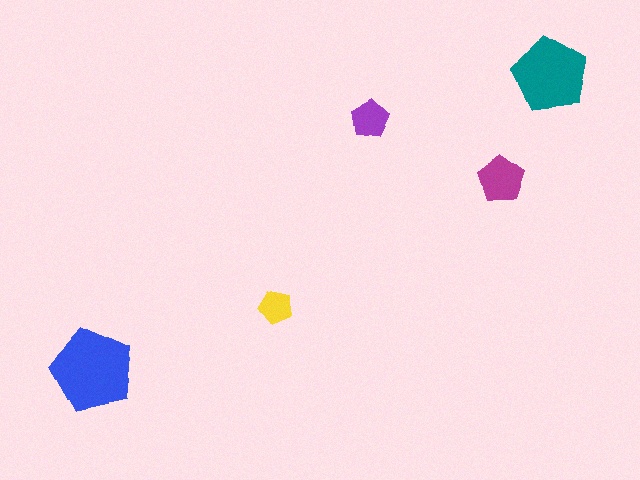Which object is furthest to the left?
The blue pentagon is leftmost.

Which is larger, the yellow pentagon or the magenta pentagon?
The magenta one.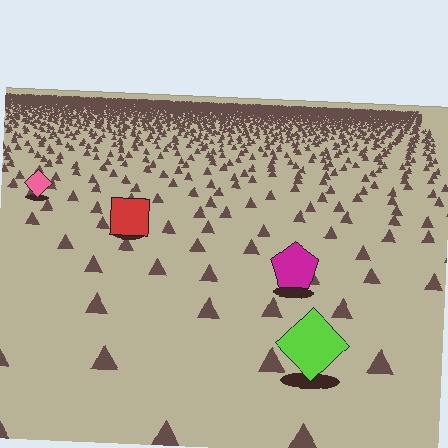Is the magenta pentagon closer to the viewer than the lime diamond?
No. The lime diamond is closer — you can tell from the texture gradient: the ground texture is coarser near it.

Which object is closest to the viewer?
The lime diamond is closest. The texture marks near it are larger and more spread out.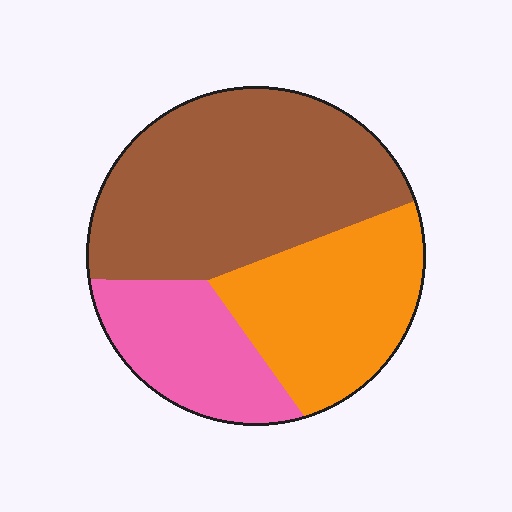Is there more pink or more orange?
Orange.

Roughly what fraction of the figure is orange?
Orange takes up about one third (1/3) of the figure.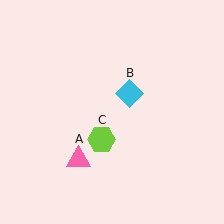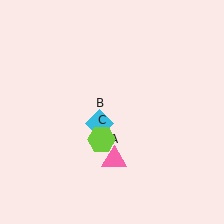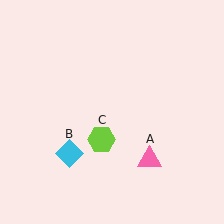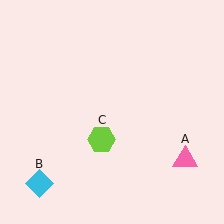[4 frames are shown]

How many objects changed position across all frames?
2 objects changed position: pink triangle (object A), cyan diamond (object B).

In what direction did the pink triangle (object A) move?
The pink triangle (object A) moved right.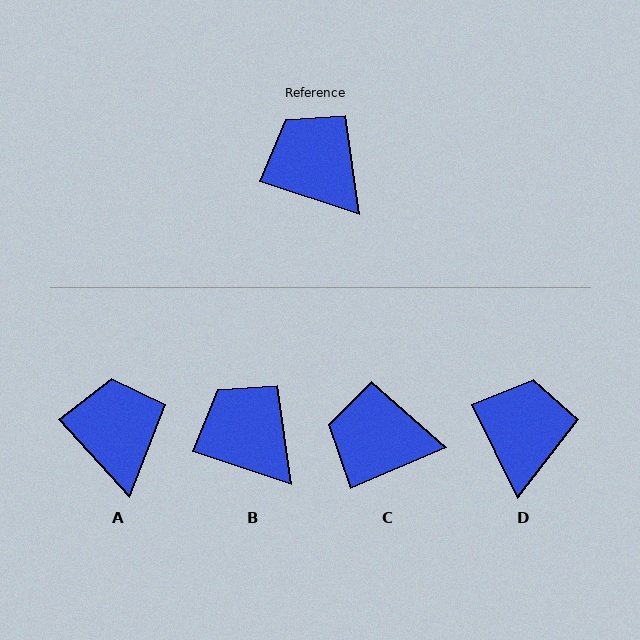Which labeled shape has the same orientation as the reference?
B.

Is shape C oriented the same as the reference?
No, it is off by about 41 degrees.